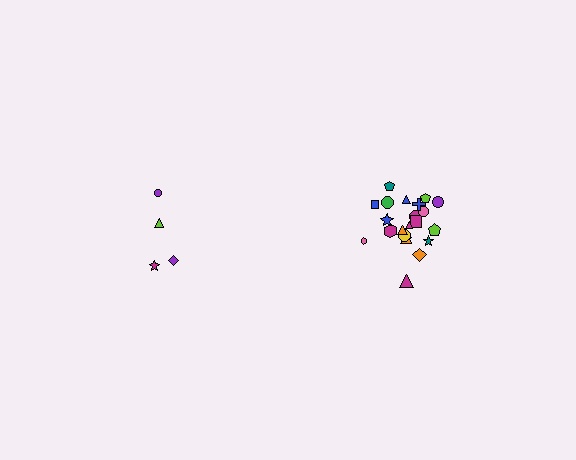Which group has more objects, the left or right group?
The right group.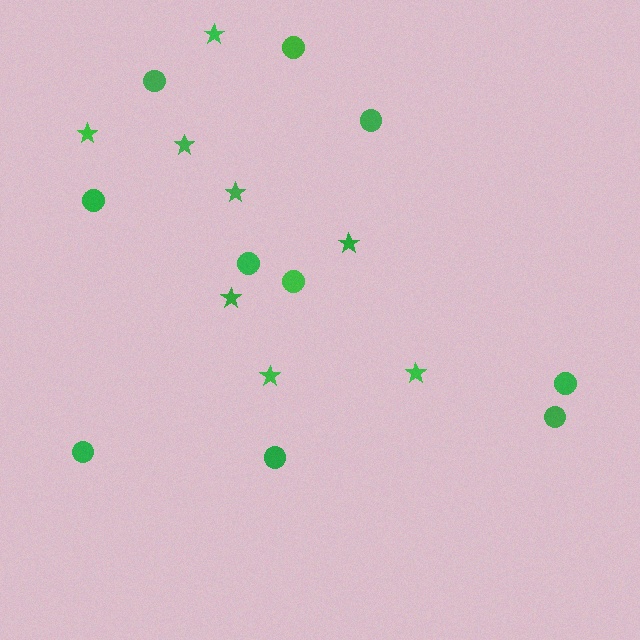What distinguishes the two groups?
There are 2 groups: one group of circles (10) and one group of stars (8).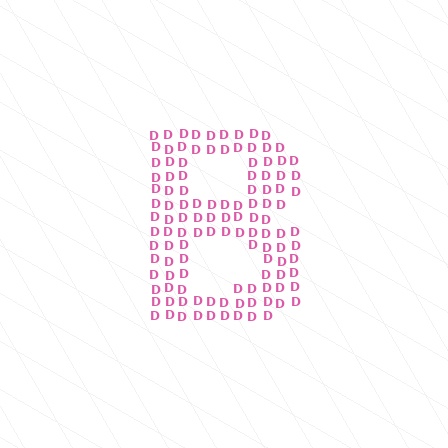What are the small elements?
The small elements are letter D's.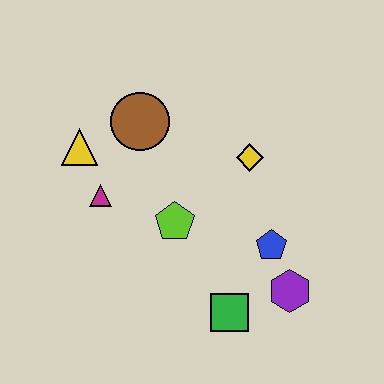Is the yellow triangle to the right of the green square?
No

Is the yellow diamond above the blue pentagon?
Yes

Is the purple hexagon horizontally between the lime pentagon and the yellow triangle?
No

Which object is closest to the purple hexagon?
The blue pentagon is closest to the purple hexagon.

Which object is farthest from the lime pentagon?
The purple hexagon is farthest from the lime pentagon.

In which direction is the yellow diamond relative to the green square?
The yellow diamond is above the green square.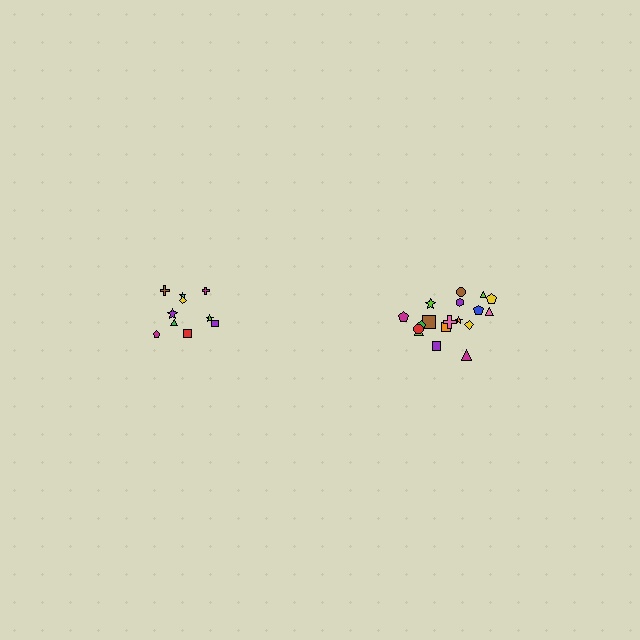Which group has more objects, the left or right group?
The right group.